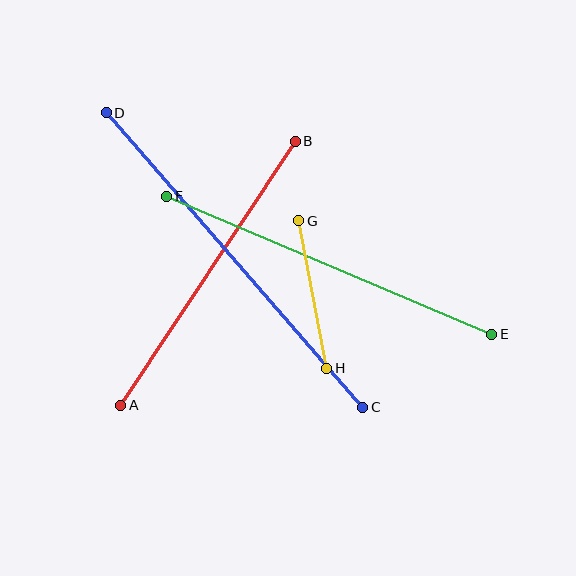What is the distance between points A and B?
The distance is approximately 317 pixels.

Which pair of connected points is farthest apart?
Points C and D are farthest apart.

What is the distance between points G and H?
The distance is approximately 150 pixels.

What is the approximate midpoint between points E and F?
The midpoint is at approximately (329, 265) pixels.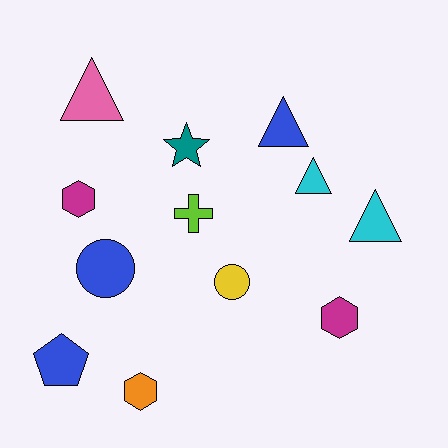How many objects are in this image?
There are 12 objects.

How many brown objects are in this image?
There are no brown objects.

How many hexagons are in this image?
There are 3 hexagons.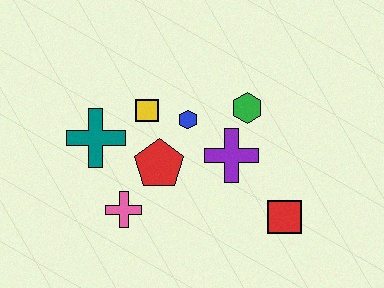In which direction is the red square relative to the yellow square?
The red square is to the right of the yellow square.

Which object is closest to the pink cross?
The red pentagon is closest to the pink cross.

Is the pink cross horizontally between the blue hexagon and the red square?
No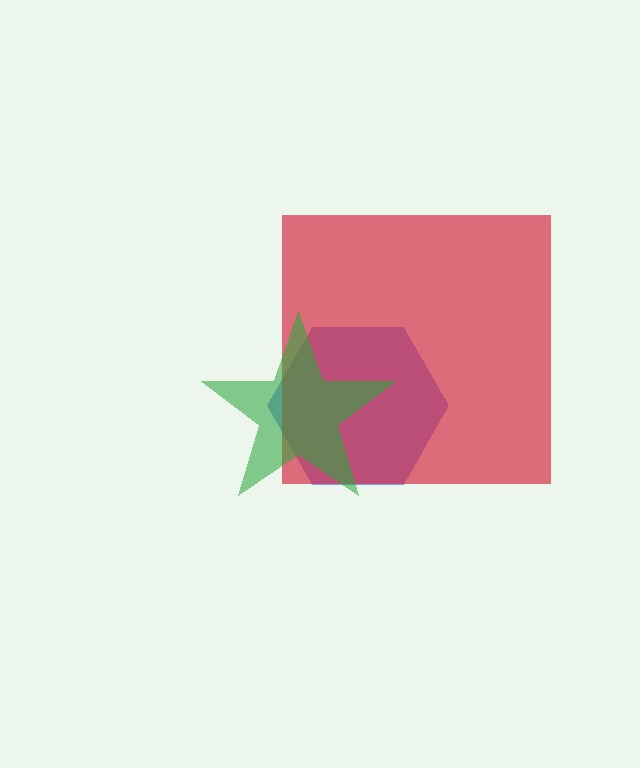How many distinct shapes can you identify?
There are 3 distinct shapes: a blue hexagon, a red square, a green star.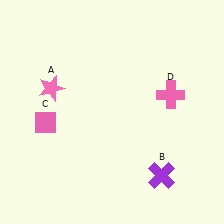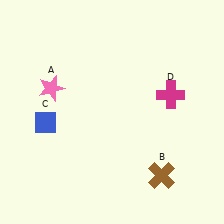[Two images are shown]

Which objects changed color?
B changed from purple to brown. C changed from pink to blue. D changed from pink to magenta.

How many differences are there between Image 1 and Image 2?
There are 3 differences between the two images.